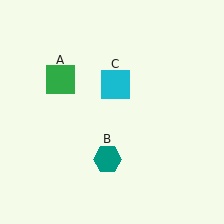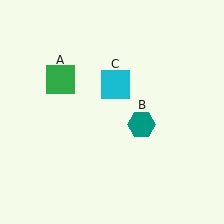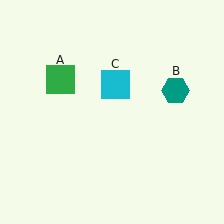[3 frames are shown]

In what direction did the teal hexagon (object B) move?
The teal hexagon (object B) moved up and to the right.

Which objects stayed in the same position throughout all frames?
Green square (object A) and cyan square (object C) remained stationary.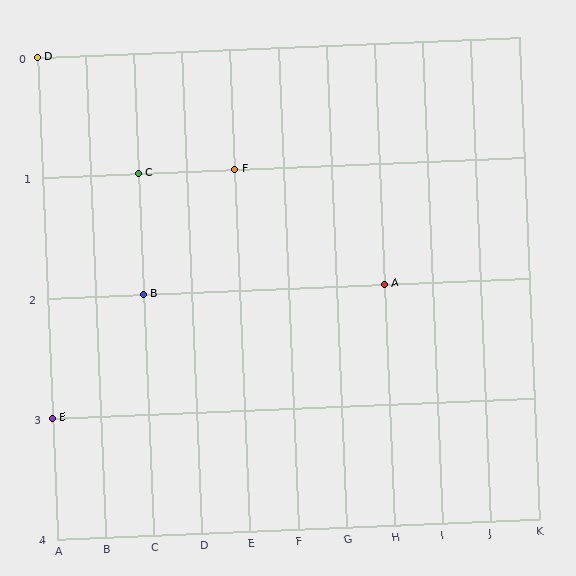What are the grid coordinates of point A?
Point A is at grid coordinates (H, 2).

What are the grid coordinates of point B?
Point B is at grid coordinates (C, 2).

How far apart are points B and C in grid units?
Points B and C are 1 row apart.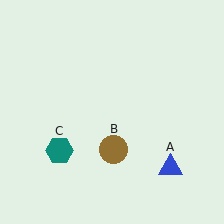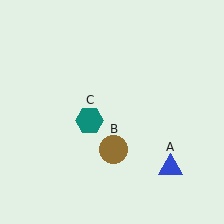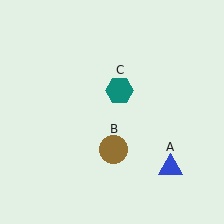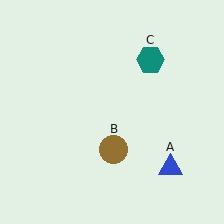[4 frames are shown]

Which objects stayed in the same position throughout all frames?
Blue triangle (object A) and brown circle (object B) remained stationary.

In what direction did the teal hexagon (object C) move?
The teal hexagon (object C) moved up and to the right.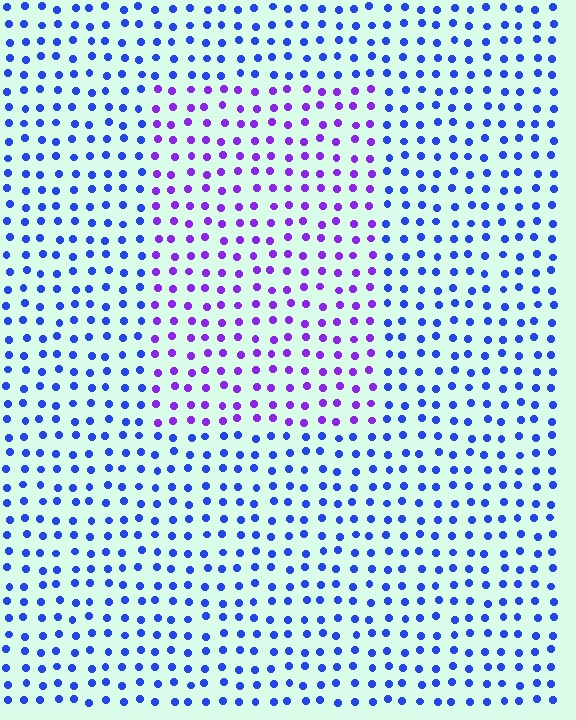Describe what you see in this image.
The image is filled with small blue elements in a uniform arrangement. A rectangle-shaped region is visible where the elements are tinted to a slightly different hue, forming a subtle color boundary.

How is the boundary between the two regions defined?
The boundary is defined purely by a slight shift in hue (about 42 degrees). Spacing, size, and orientation are identical on both sides.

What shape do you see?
I see a rectangle.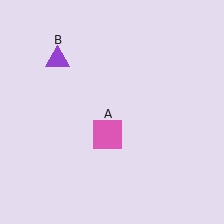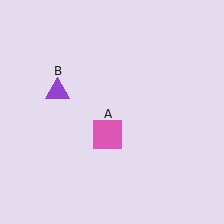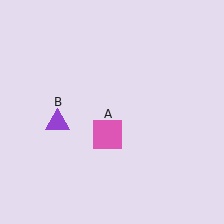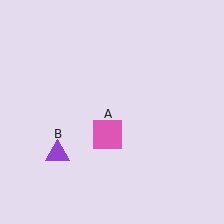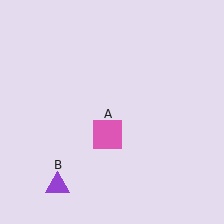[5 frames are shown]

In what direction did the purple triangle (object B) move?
The purple triangle (object B) moved down.